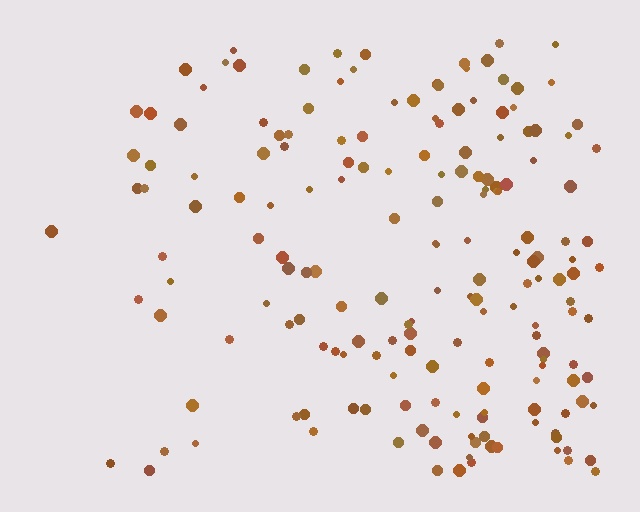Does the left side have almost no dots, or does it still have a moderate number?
Still a moderate number, just noticeably fewer than the right.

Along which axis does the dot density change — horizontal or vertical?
Horizontal.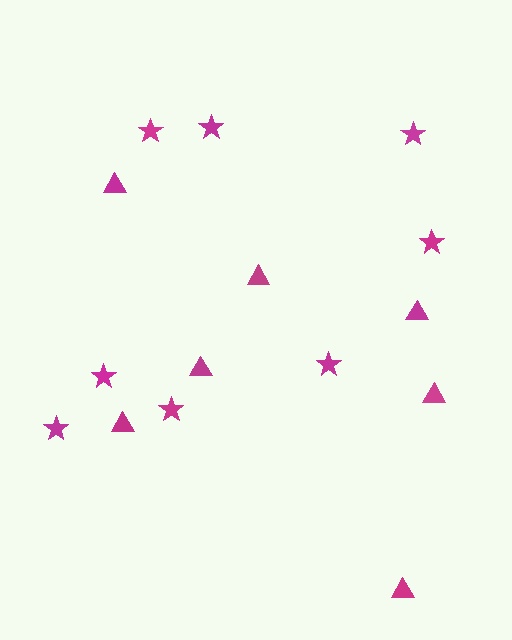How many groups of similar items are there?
There are 2 groups: one group of triangles (7) and one group of stars (8).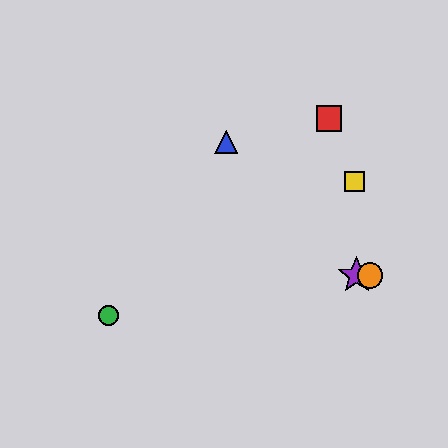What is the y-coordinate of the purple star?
The purple star is at y≈275.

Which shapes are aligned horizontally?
The purple star, the orange circle are aligned horizontally.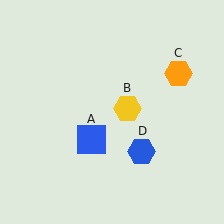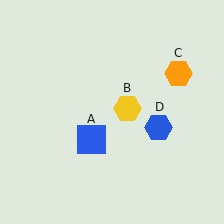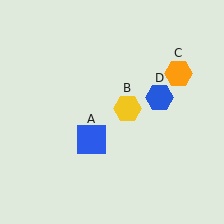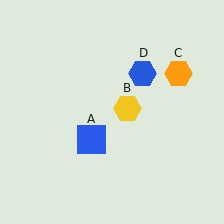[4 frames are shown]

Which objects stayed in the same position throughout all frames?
Blue square (object A) and yellow hexagon (object B) and orange hexagon (object C) remained stationary.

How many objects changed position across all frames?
1 object changed position: blue hexagon (object D).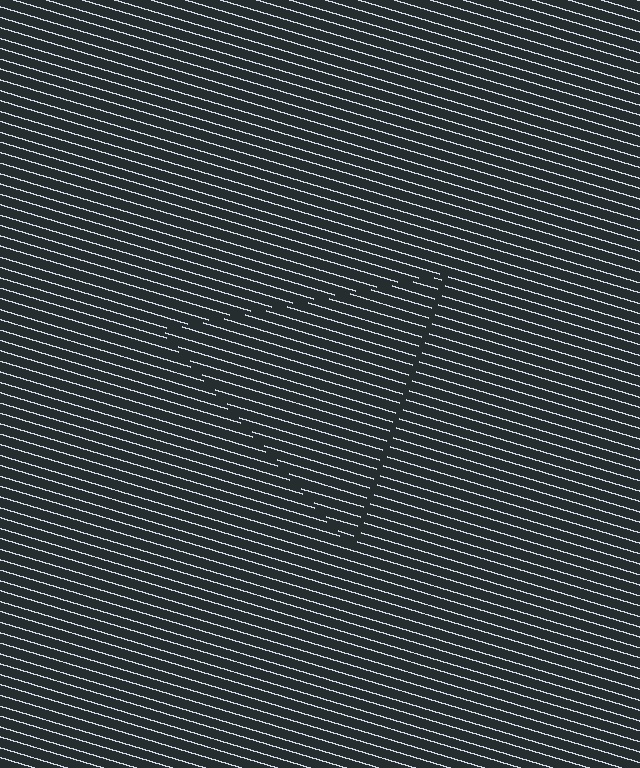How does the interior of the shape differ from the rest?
The interior of the shape contains the same grating, shifted by half a period — the contour is defined by the phase discontinuity where line-ends from the inner and outer gratings abut.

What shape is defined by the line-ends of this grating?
An illusory triangle. The interior of the shape contains the same grating, shifted by half a period — the contour is defined by the phase discontinuity where line-ends from the inner and outer gratings abut.